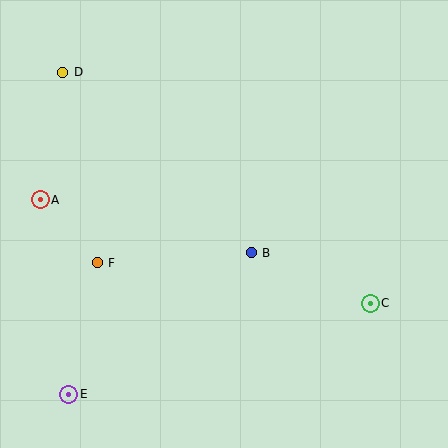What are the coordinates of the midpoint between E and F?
The midpoint between E and F is at (83, 329).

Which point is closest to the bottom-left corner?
Point E is closest to the bottom-left corner.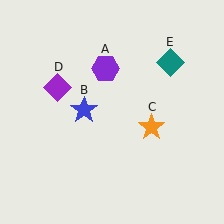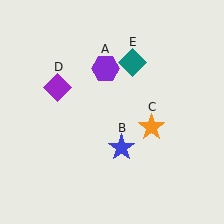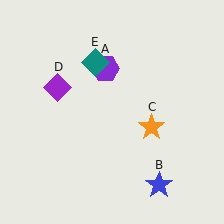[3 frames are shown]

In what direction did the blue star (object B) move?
The blue star (object B) moved down and to the right.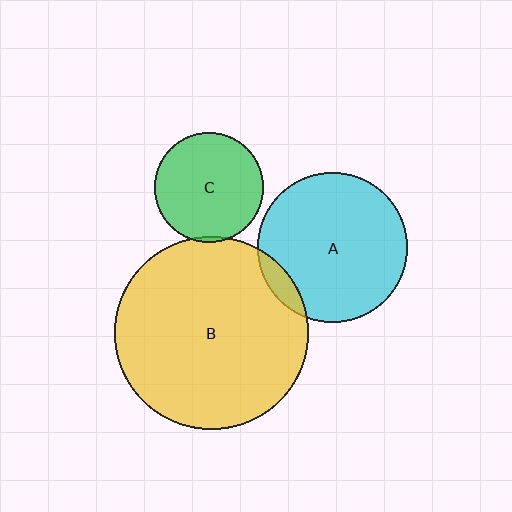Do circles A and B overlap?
Yes.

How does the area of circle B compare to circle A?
Approximately 1.7 times.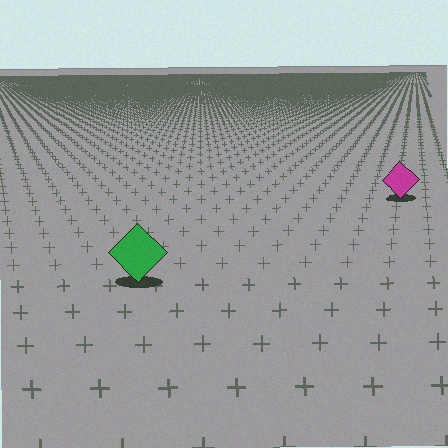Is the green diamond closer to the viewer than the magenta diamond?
Yes. The green diamond is closer — you can tell from the texture gradient: the ground texture is coarser near it.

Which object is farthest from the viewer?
The magenta diamond is farthest from the viewer. It appears smaller and the ground texture around it is denser.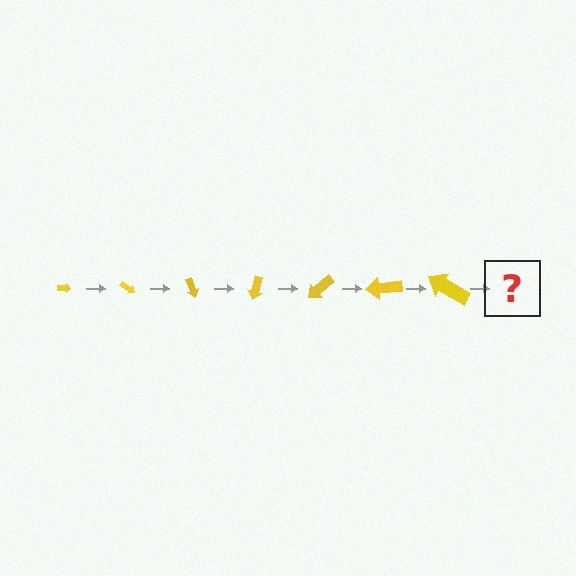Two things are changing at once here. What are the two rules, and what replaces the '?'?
The two rules are that the arrow grows larger each step and it rotates 35 degrees each step. The '?' should be an arrow, larger than the previous one and rotated 245 degrees from the start.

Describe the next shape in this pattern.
It should be an arrow, larger than the previous one and rotated 245 degrees from the start.